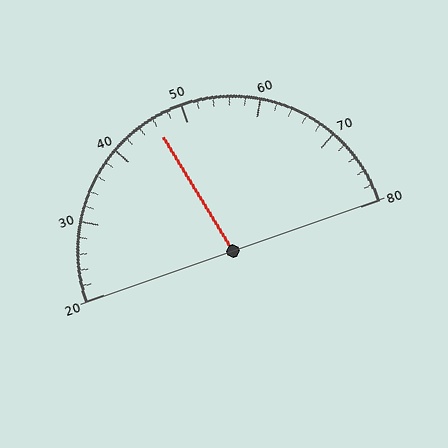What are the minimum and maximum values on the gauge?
The gauge ranges from 20 to 80.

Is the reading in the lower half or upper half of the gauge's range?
The reading is in the lower half of the range (20 to 80).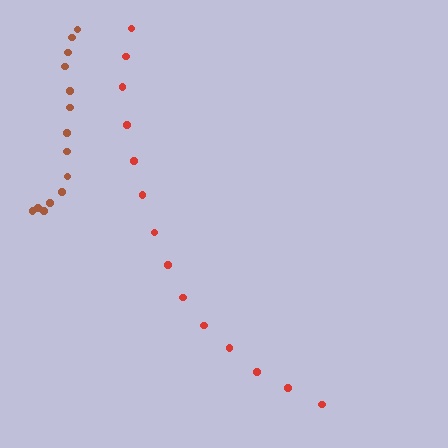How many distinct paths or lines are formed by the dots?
There are 2 distinct paths.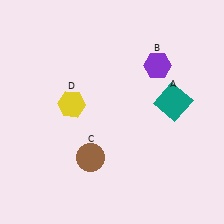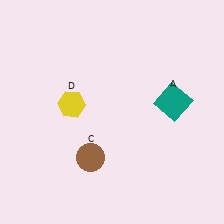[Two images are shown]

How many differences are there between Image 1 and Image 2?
There is 1 difference between the two images.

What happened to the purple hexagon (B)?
The purple hexagon (B) was removed in Image 2. It was in the top-right area of Image 1.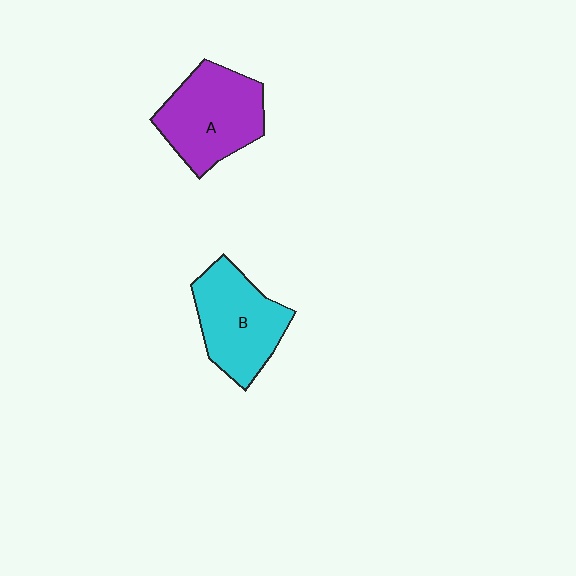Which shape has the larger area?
Shape A (purple).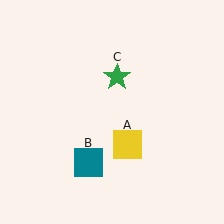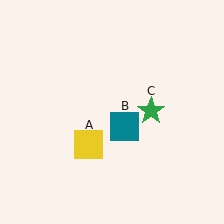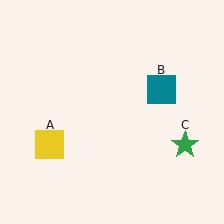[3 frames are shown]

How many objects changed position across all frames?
3 objects changed position: yellow square (object A), teal square (object B), green star (object C).